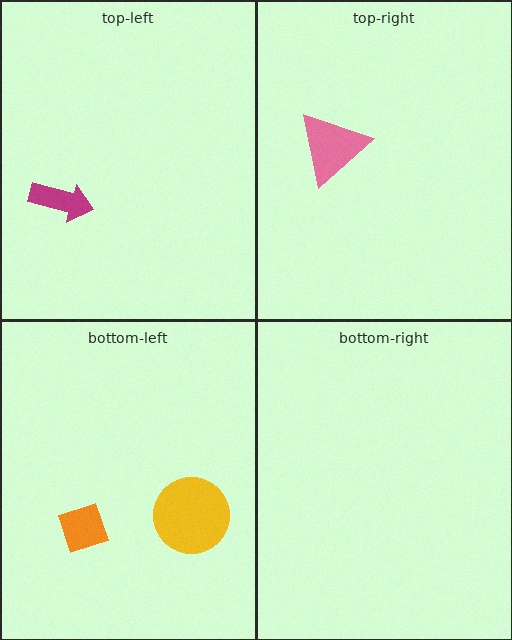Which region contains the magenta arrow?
The top-left region.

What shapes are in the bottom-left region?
The orange diamond, the yellow circle.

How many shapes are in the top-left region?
1.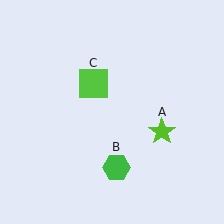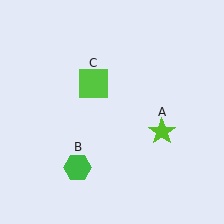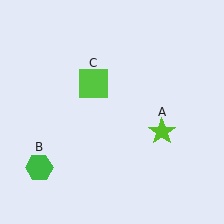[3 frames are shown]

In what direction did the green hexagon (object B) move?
The green hexagon (object B) moved left.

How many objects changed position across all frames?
1 object changed position: green hexagon (object B).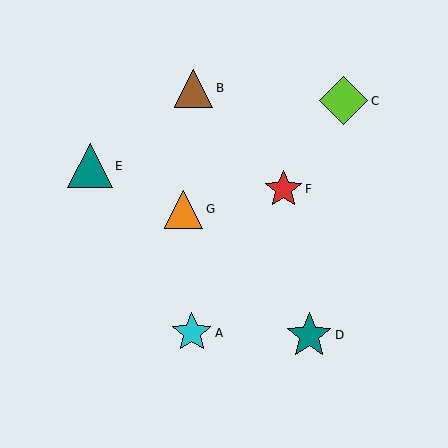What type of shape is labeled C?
Shape C is a lime diamond.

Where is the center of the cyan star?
The center of the cyan star is at (192, 333).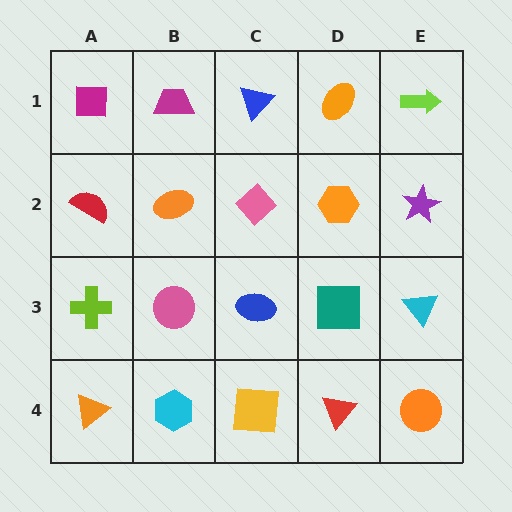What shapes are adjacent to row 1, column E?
A purple star (row 2, column E), an orange ellipse (row 1, column D).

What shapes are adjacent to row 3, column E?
A purple star (row 2, column E), an orange circle (row 4, column E), a teal square (row 3, column D).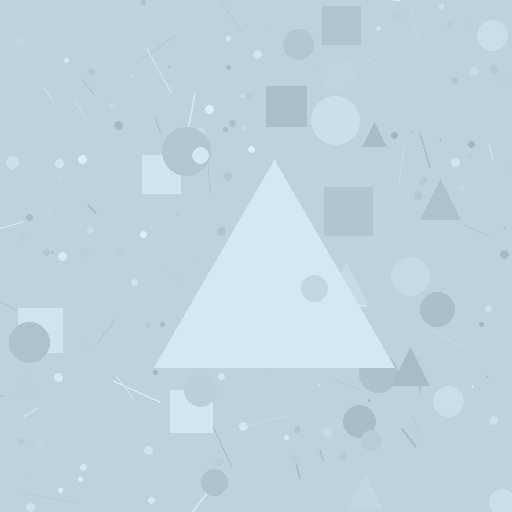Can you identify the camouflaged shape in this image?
The camouflaged shape is a triangle.